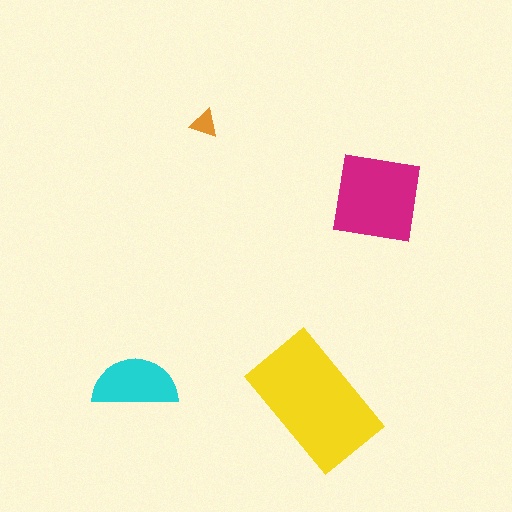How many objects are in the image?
There are 4 objects in the image.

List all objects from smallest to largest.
The orange triangle, the cyan semicircle, the magenta square, the yellow rectangle.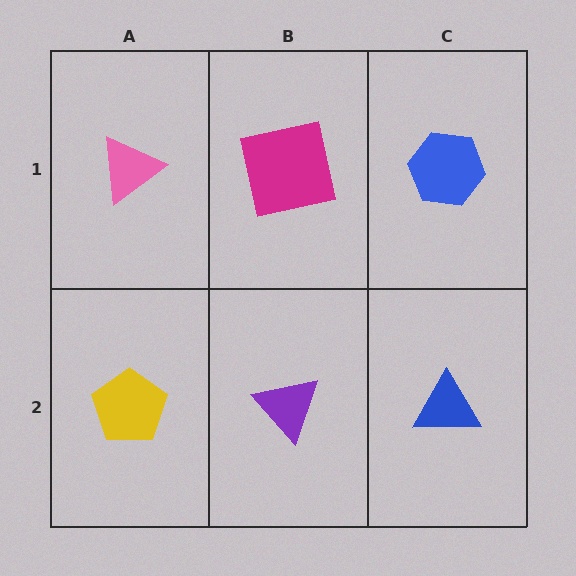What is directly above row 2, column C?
A blue hexagon.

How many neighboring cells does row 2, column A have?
2.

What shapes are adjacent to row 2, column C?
A blue hexagon (row 1, column C), a purple triangle (row 2, column B).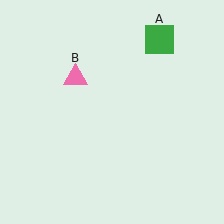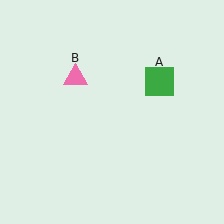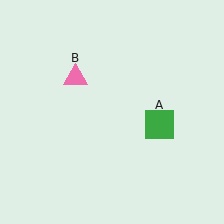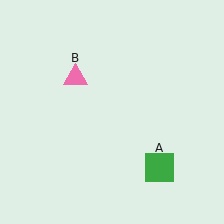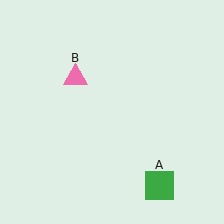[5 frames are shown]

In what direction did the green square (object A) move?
The green square (object A) moved down.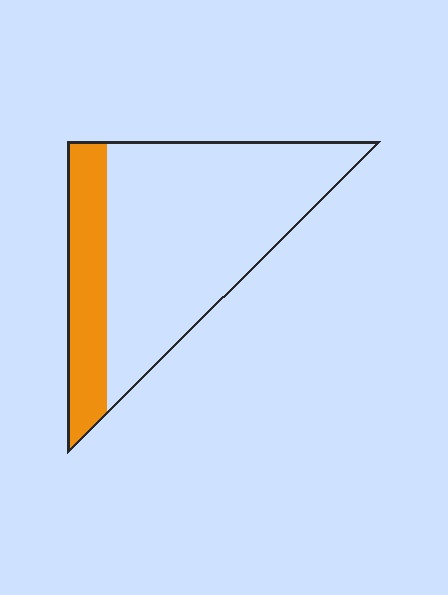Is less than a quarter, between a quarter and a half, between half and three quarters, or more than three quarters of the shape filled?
Less than a quarter.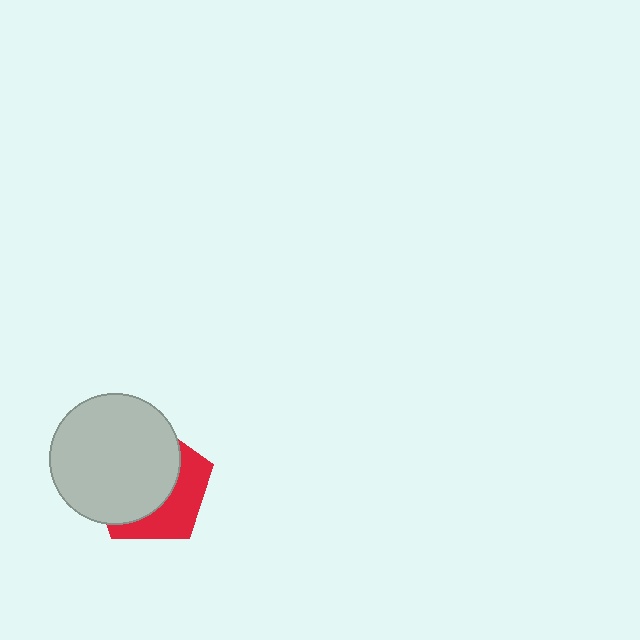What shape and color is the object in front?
The object in front is a light gray circle.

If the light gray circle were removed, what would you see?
You would see the complete red pentagon.